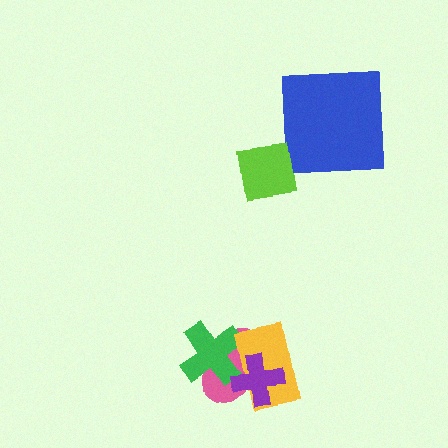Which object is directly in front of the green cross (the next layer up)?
The yellow rectangle is directly in front of the green cross.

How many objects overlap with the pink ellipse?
3 objects overlap with the pink ellipse.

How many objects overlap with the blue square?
0 objects overlap with the blue square.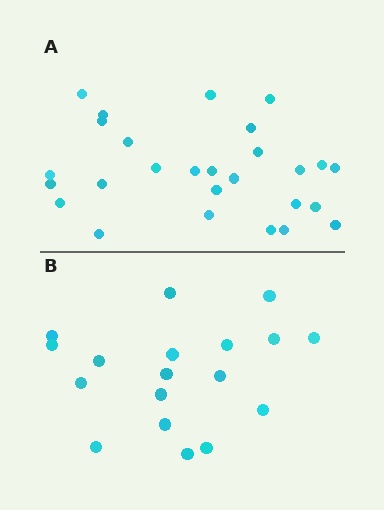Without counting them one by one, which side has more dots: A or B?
Region A (the top region) has more dots.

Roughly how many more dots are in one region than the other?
Region A has roughly 8 or so more dots than region B.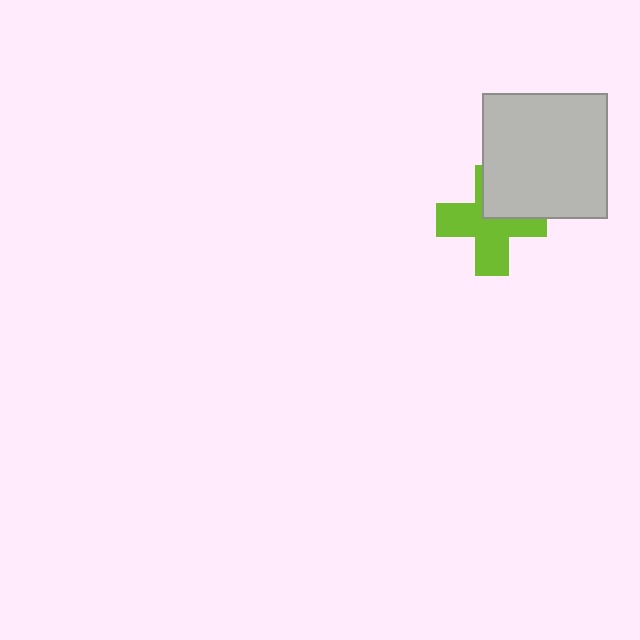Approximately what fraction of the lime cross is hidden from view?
Roughly 33% of the lime cross is hidden behind the light gray square.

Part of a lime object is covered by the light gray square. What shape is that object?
It is a cross.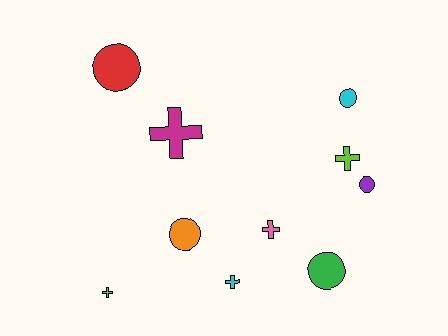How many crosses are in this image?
There are 5 crosses.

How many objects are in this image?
There are 10 objects.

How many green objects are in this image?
There is 1 green object.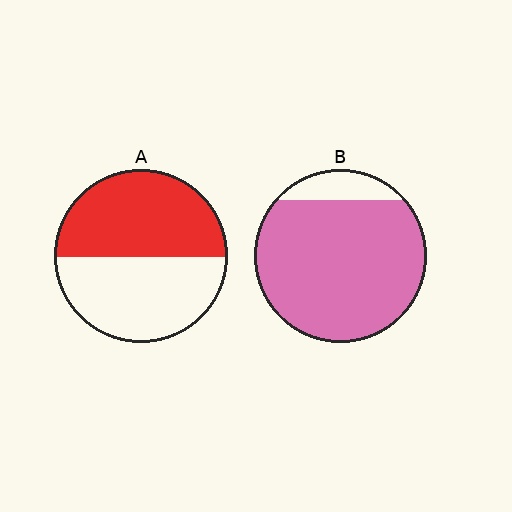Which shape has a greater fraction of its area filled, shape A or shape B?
Shape B.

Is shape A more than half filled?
Roughly half.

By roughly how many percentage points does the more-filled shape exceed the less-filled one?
By roughly 35 percentage points (B over A).